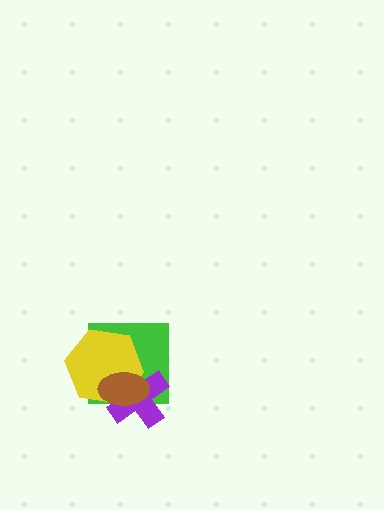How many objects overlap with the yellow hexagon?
3 objects overlap with the yellow hexagon.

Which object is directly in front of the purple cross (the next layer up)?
The yellow hexagon is directly in front of the purple cross.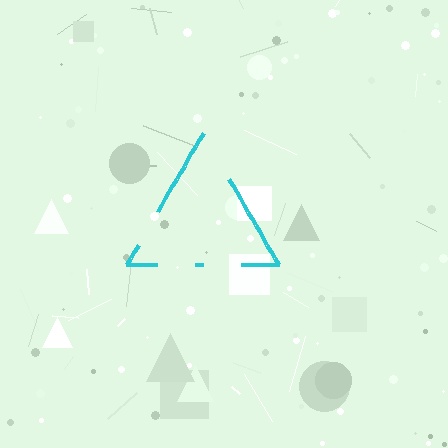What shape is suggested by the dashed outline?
The dashed outline suggests a triangle.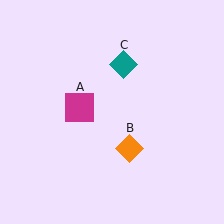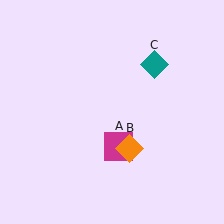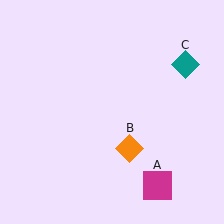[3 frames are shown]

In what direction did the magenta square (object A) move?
The magenta square (object A) moved down and to the right.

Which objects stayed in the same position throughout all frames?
Orange diamond (object B) remained stationary.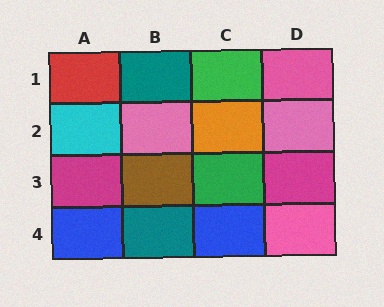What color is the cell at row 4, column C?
Blue.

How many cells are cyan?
1 cell is cyan.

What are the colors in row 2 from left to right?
Cyan, pink, orange, pink.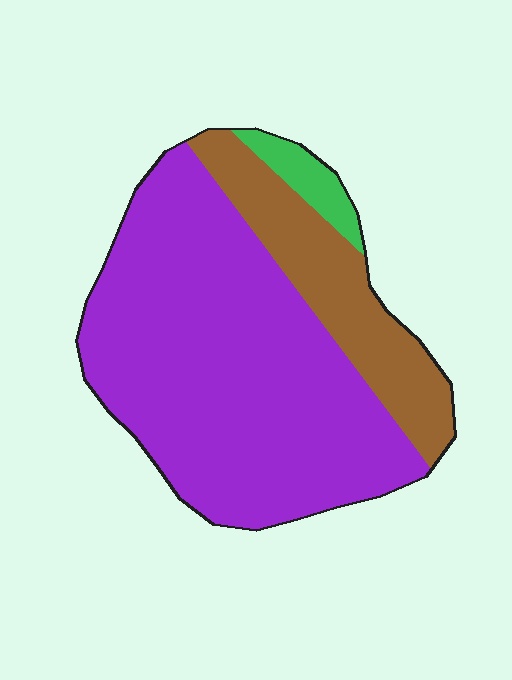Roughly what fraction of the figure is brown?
Brown takes up about one quarter (1/4) of the figure.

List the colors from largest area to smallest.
From largest to smallest: purple, brown, green.